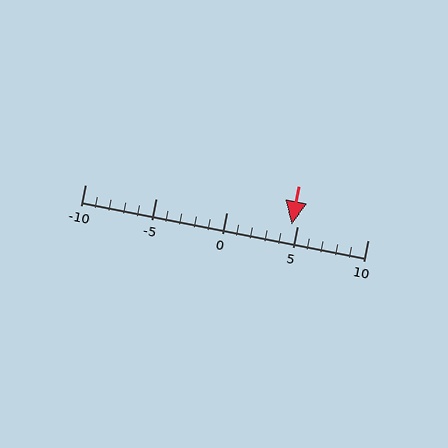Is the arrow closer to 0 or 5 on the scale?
The arrow is closer to 5.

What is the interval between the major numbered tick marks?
The major tick marks are spaced 5 units apart.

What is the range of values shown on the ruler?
The ruler shows values from -10 to 10.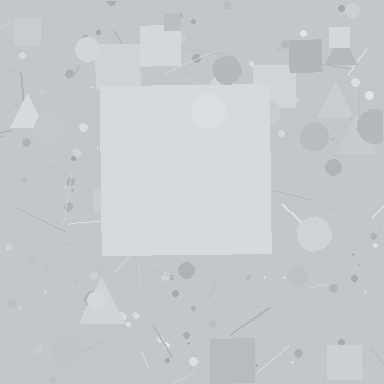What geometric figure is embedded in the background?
A square is embedded in the background.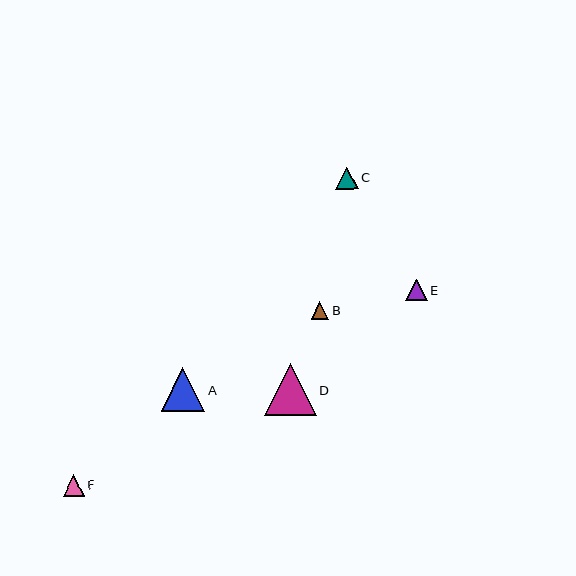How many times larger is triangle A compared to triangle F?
Triangle A is approximately 2.0 times the size of triangle F.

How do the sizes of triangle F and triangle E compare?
Triangle F and triangle E are approximately the same size.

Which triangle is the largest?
Triangle D is the largest with a size of approximately 52 pixels.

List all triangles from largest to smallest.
From largest to smallest: D, A, C, F, E, B.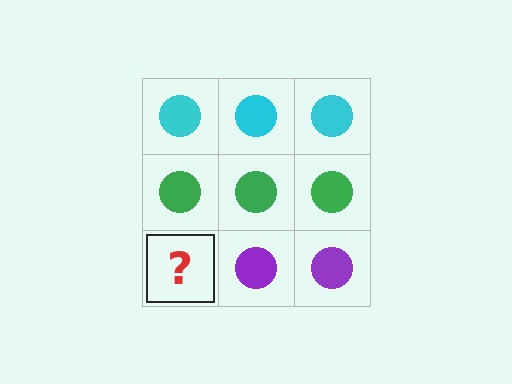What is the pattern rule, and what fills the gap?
The rule is that each row has a consistent color. The gap should be filled with a purple circle.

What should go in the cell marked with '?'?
The missing cell should contain a purple circle.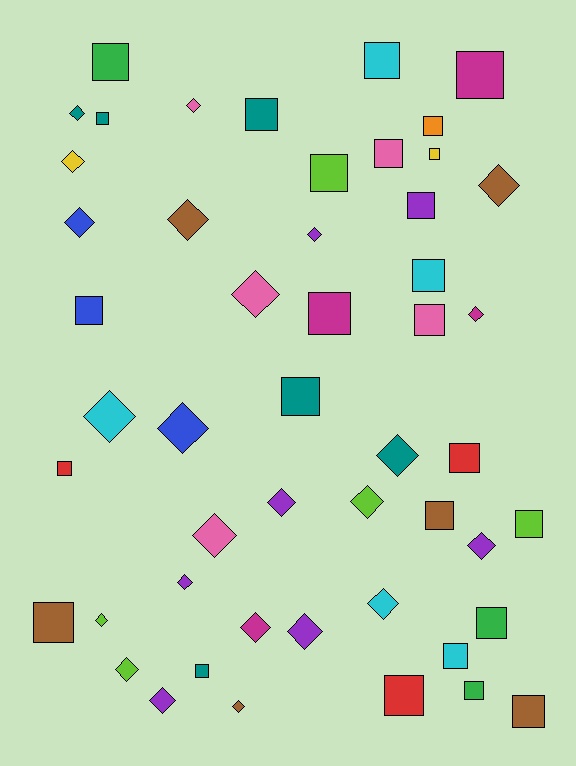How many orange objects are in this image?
There is 1 orange object.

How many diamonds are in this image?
There are 24 diamonds.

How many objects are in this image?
There are 50 objects.